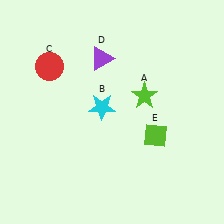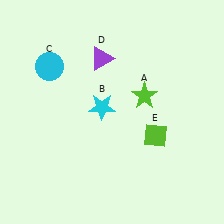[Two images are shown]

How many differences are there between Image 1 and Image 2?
There is 1 difference between the two images.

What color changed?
The circle (C) changed from red in Image 1 to cyan in Image 2.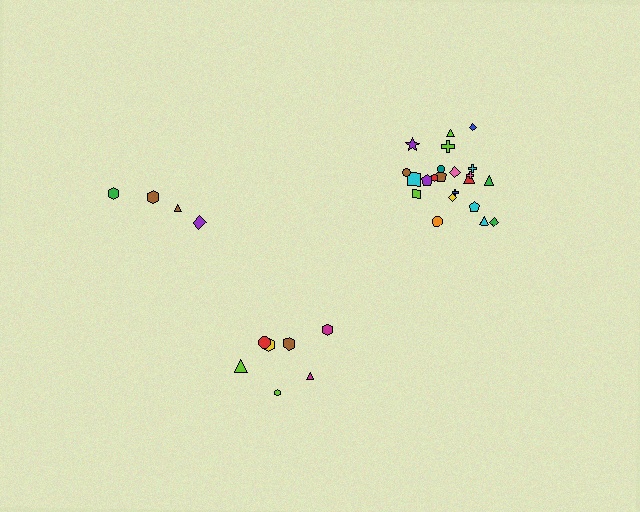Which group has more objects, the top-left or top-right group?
The top-right group.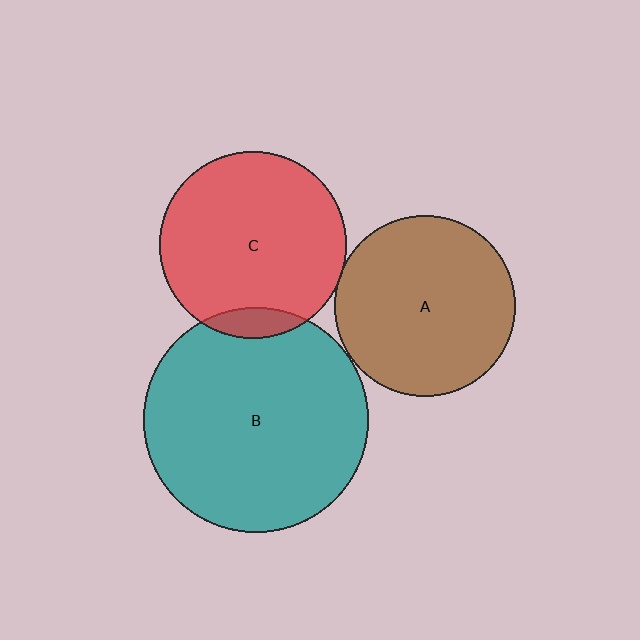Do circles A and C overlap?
Yes.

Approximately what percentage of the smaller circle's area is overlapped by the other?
Approximately 5%.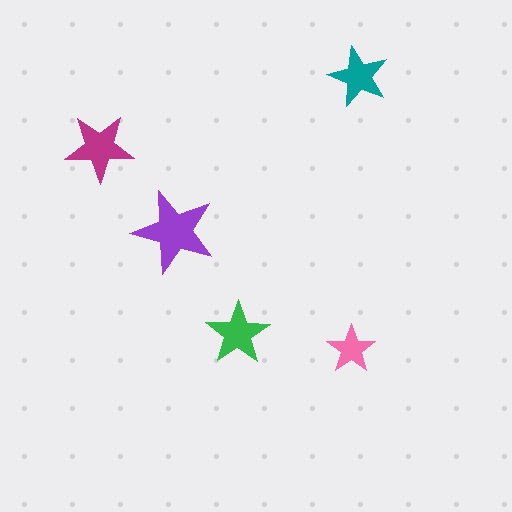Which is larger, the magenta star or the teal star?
The magenta one.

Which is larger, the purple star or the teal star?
The purple one.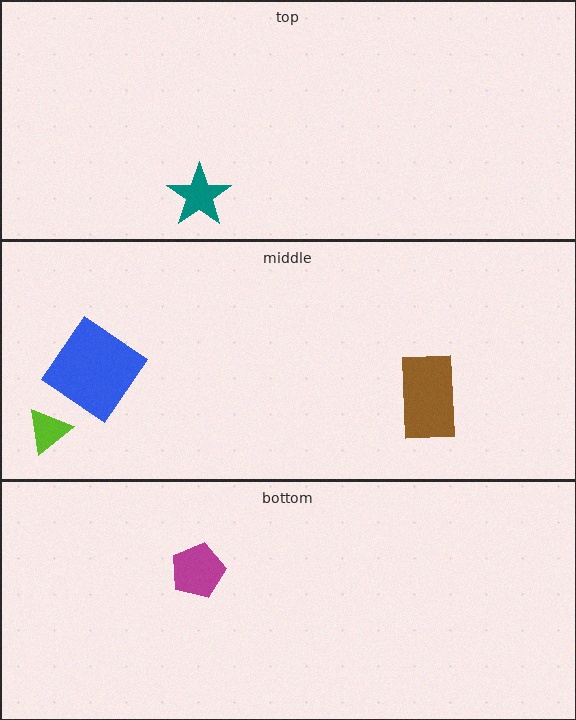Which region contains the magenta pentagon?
The bottom region.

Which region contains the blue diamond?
The middle region.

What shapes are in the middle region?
The blue diamond, the brown rectangle, the lime triangle.